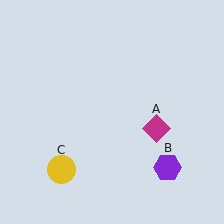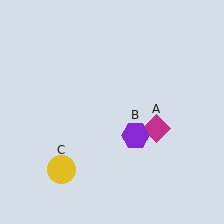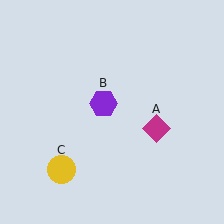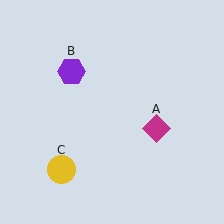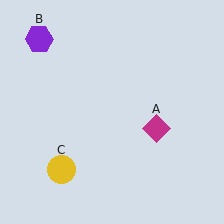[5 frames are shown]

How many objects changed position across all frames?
1 object changed position: purple hexagon (object B).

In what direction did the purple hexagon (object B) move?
The purple hexagon (object B) moved up and to the left.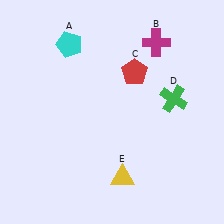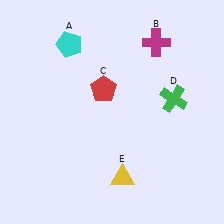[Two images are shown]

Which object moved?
The red pentagon (C) moved left.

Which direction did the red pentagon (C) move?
The red pentagon (C) moved left.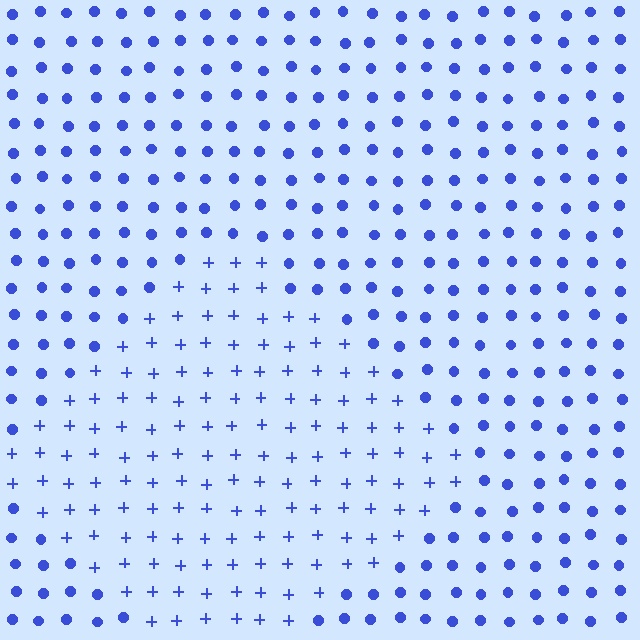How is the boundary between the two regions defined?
The boundary is defined by a change in element shape: plus signs inside vs. circles outside. All elements share the same color and spacing.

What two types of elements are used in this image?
The image uses plus signs inside the diamond region and circles outside it.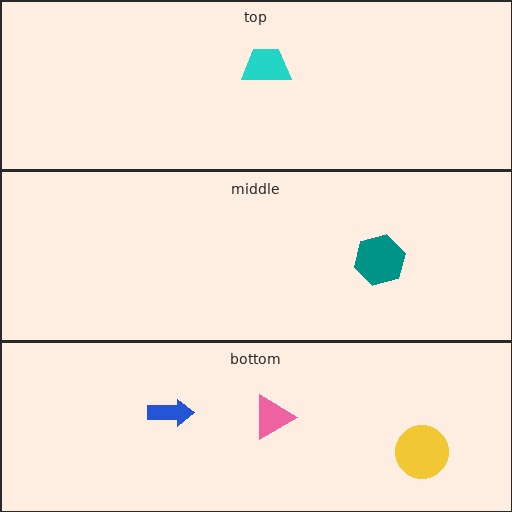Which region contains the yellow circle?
The bottom region.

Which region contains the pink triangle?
The bottom region.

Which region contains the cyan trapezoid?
The top region.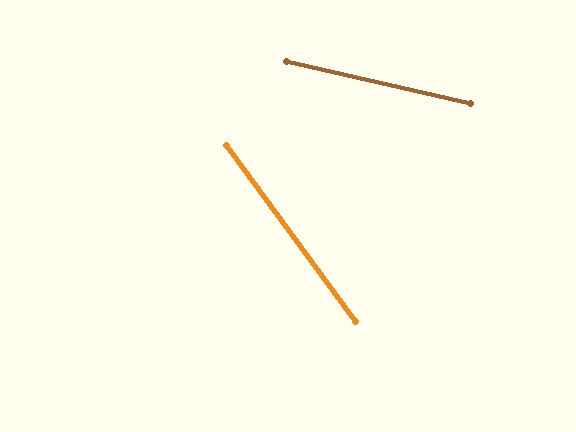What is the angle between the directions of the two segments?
Approximately 41 degrees.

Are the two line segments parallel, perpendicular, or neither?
Neither parallel nor perpendicular — they differ by about 41°.